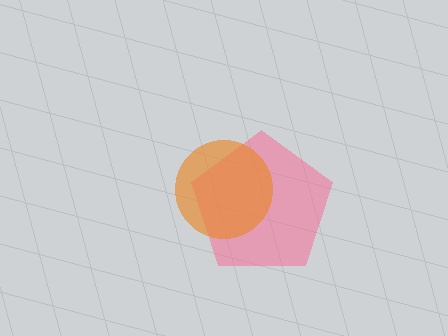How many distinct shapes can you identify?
There are 2 distinct shapes: a pink pentagon, an orange circle.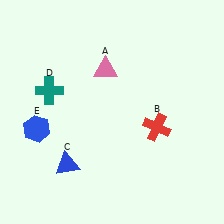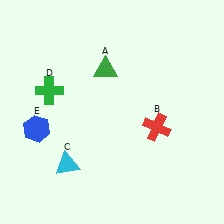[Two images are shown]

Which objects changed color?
A changed from pink to green. C changed from blue to cyan. D changed from teal to green.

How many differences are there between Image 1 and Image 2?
There are 3 differences between the two images.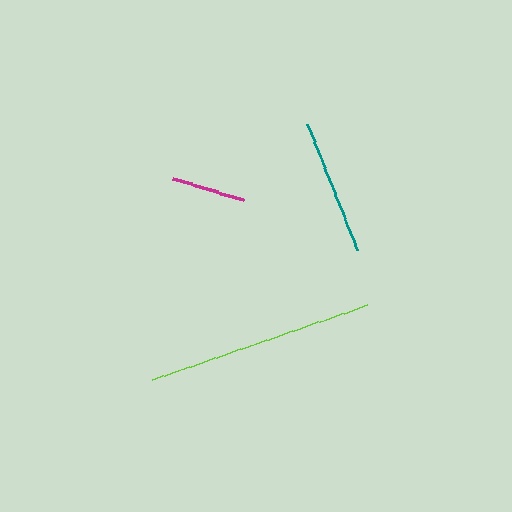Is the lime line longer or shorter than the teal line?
The lime line is longer than the teal line.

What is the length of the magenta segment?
The magenta segment is approximately 75 pixels long.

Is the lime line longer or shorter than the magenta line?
The lime line is longer than the magenta line.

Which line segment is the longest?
The lime line is the longest at approximately 227 pixels.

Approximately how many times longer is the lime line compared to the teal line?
The lime line is approximately 1.7 times the length of the teal line.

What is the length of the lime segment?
The lime segment is approximately 227 pixels long.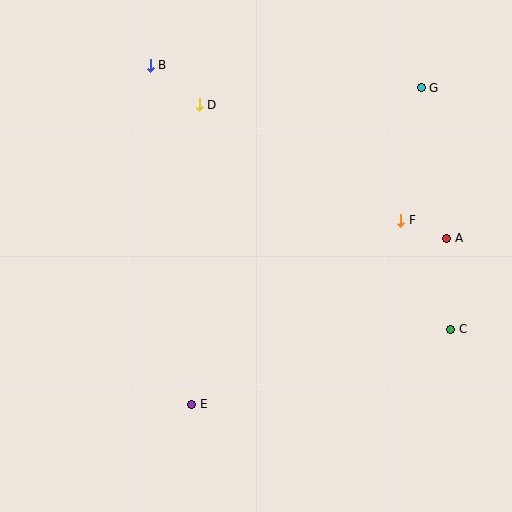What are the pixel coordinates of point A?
Point A is at (447, 238).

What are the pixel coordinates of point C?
Point C is at (451, 329).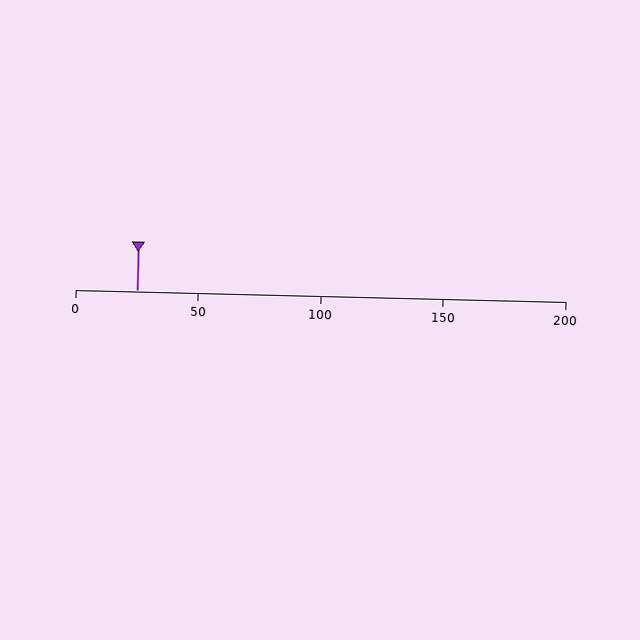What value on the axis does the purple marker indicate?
The marker indicates approximately 25.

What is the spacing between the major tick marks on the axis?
The major ticks are spaced 50 apart.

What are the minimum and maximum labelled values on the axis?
The axis runs from 0 to 200.